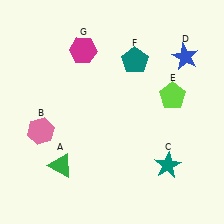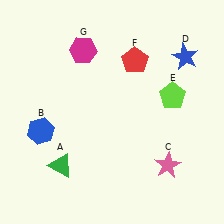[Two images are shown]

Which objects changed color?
B changed from pink to blue. C changed from teal to pink. F changed from teal to red.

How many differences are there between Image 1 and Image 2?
There are 3 differences between the two images.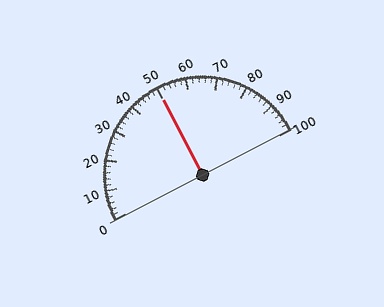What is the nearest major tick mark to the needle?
The nearest major tick mark is 50.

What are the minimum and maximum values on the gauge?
The gauge ranges from 0 to 100.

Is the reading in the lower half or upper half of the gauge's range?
The reading is in the upper half of the range (0 to 100).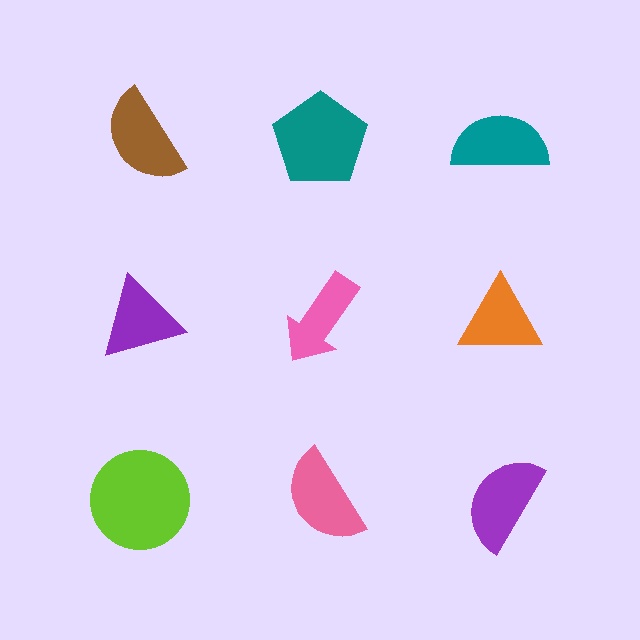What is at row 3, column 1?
A lime circle.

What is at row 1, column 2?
A teal pentagon.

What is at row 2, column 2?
A pink arrow.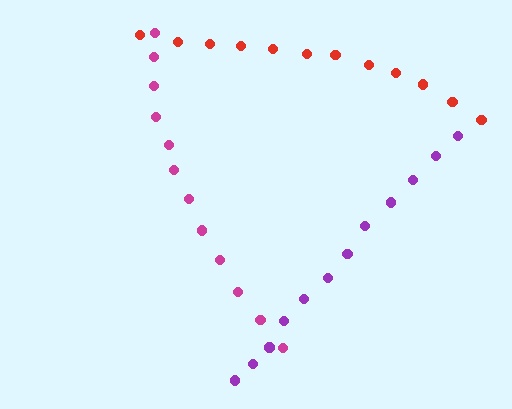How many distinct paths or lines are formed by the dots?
There are 3 distinct paths.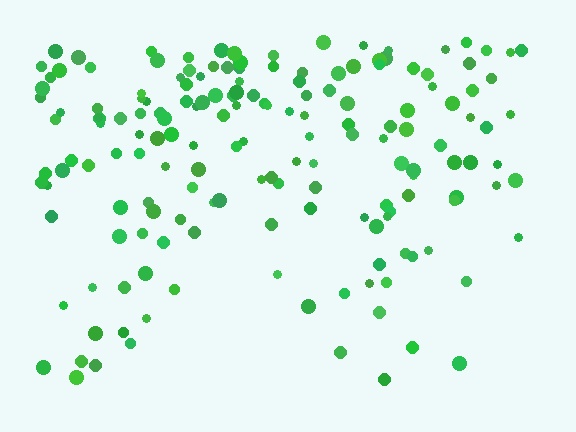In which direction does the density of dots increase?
From bottom to top, with the top side densest.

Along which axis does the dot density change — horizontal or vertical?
Vertical.